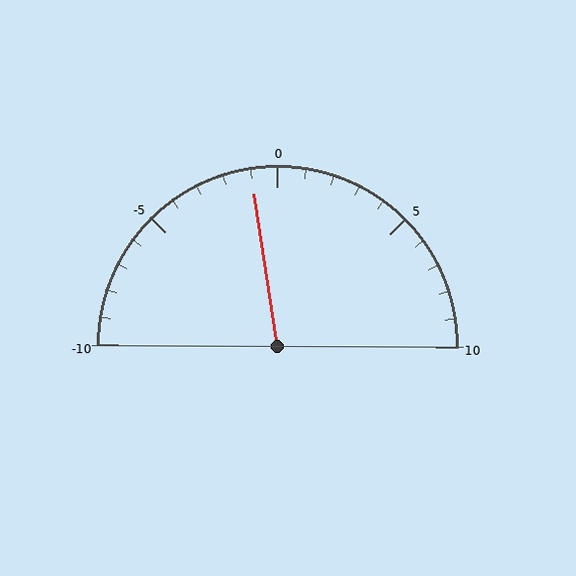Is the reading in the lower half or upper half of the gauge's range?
The reading is in the lower half of the range (-10 to 10).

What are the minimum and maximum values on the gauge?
The gauge ranges from -10 to 10.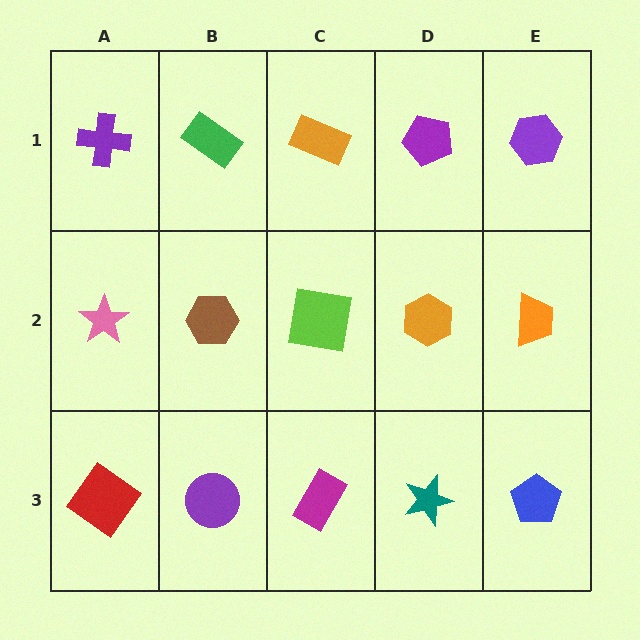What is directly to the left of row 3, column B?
A red diamond.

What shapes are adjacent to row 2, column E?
A purple hexagon (row 1, column E), a blue pentagon (row 3, column E), an orange hexagon (row 2, column D).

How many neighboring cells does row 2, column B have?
4.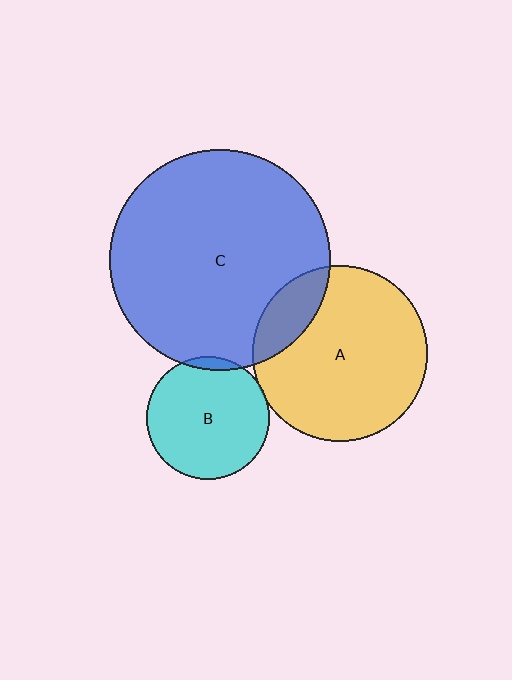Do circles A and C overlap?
Yes.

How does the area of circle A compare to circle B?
Approximately 2.0 times.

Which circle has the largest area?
Circle C (blue).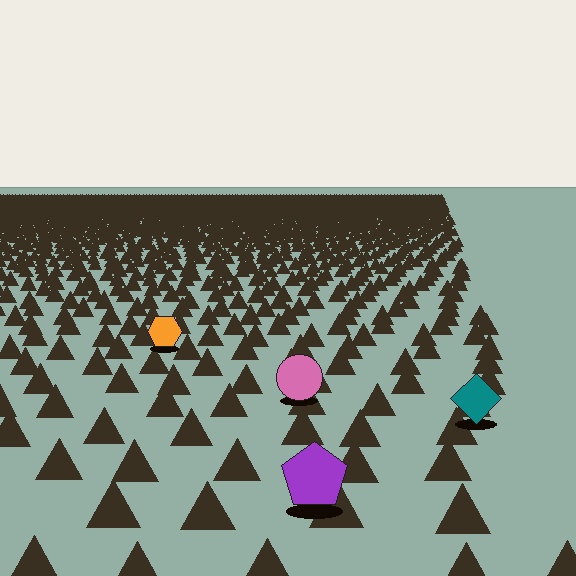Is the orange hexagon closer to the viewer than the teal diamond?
No. The teal diamond is closer — you can tell from the texture gradient: the ground texture is coarser near it.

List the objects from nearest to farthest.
From nearest to farthest: the purple pentagon, the teal diamond, the pink circle, the orange hexagon.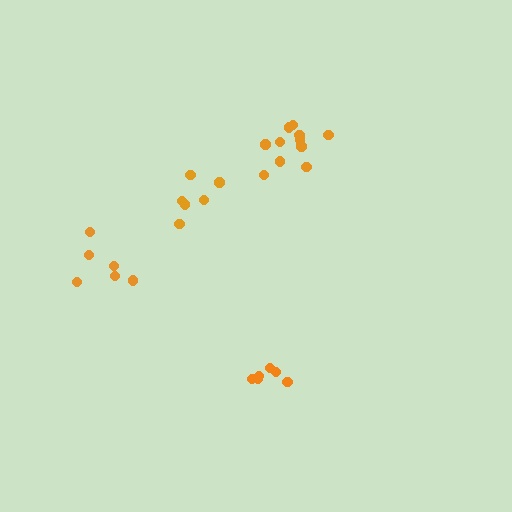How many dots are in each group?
Group 1: 6 dots, Group 2: 6 dots, Group 3: 6 dots, Group 4: 12 dots (30 total).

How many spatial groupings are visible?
There are 4 spatial groupings.